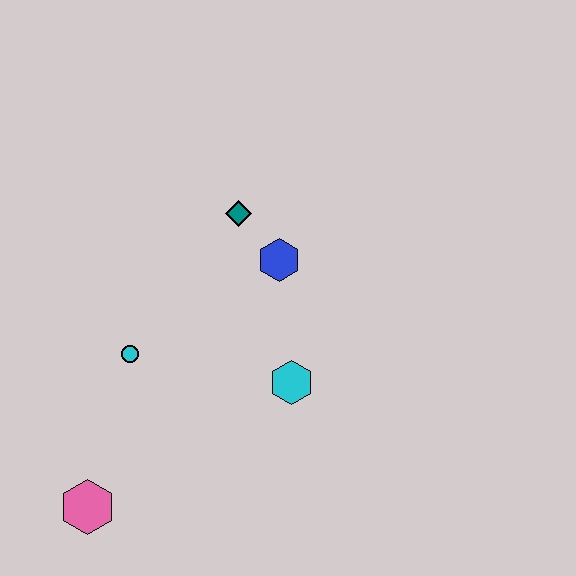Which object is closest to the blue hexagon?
The teal diamond is closest to the blue hexagon.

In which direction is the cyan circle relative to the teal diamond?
The cyan circle is below the teal diamond.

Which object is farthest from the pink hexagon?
The teal diamond is farthest from the pink hexagon.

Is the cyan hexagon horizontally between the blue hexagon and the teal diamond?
No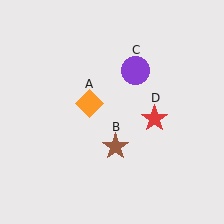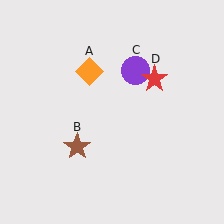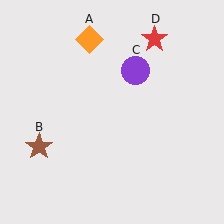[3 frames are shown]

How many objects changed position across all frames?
3 objects changed position: orange diamond (object A), brown star (object B), red star (object D).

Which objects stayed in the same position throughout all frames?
Purple circle (object C) remained stationary.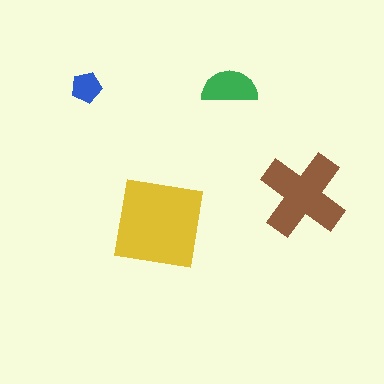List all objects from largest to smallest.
The yellow square, the brown cross, the green semicircle, the blue pentagon.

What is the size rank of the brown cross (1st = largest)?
2nd.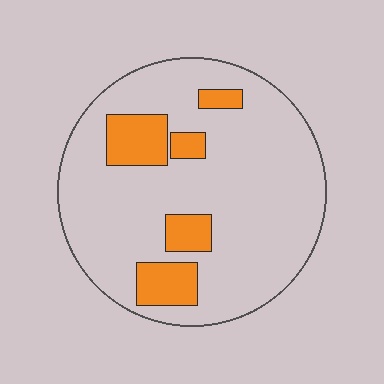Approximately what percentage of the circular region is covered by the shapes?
Approximately 15%.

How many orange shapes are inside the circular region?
5.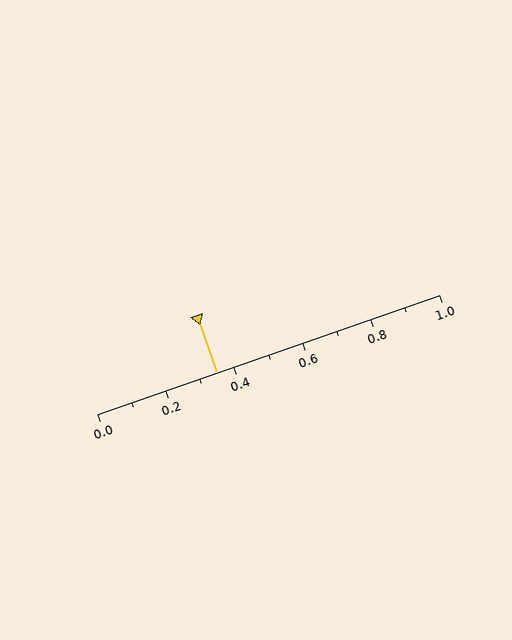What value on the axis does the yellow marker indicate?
The marker indicates approximately 0.35.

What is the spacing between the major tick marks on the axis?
The major ticks are spaced 0.2 apart.